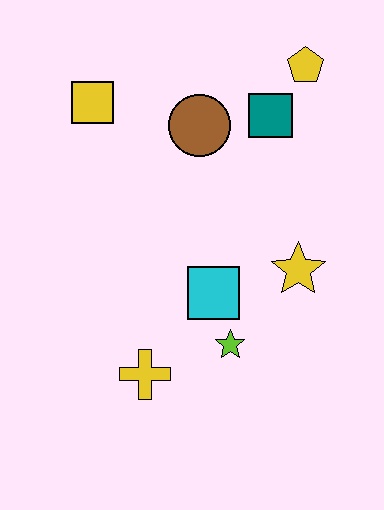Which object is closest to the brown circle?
The teal square is closest to the brown circle.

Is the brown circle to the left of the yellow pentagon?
Yes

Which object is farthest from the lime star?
The yellow pentagon is farthest from the lime star.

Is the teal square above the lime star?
Yes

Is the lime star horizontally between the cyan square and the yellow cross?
No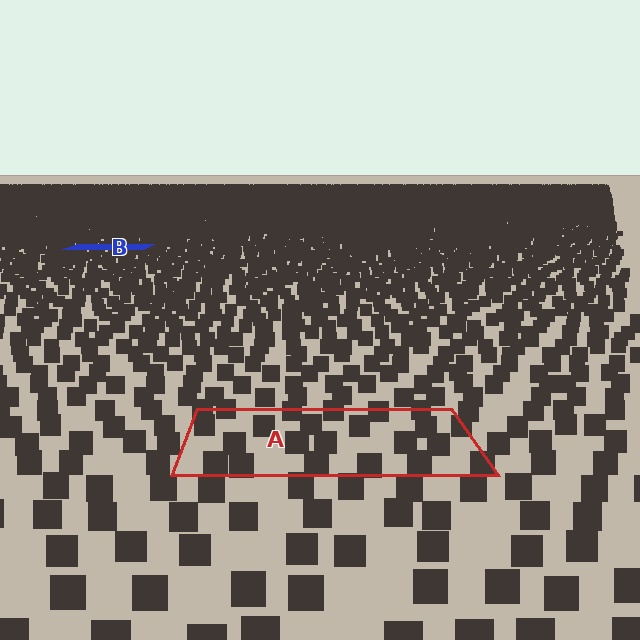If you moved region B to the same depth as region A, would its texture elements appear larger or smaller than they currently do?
They would appear larger. At a closer depth, the same texture elements are projected at a bigger on-screen size.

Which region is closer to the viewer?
Region A is closer. The texture elements there are larger and more spread out.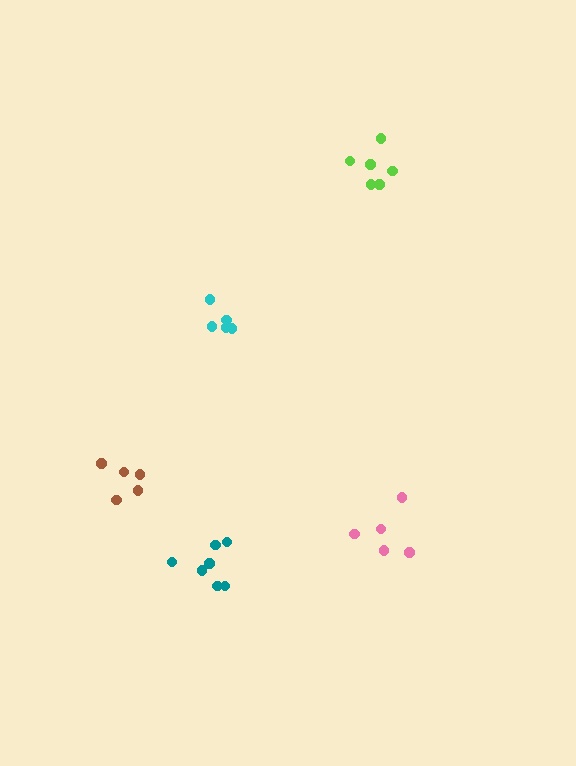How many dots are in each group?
Group 1: 6 dots, Group 2: 5 dots, Group 3: 7 dots, Group 4: 5 dots, Group 5: 5 dots (28 total).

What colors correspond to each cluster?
The clusters are colored: lime, cyan, teal, pink, brown.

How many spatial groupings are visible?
There are 5 spatial groupings.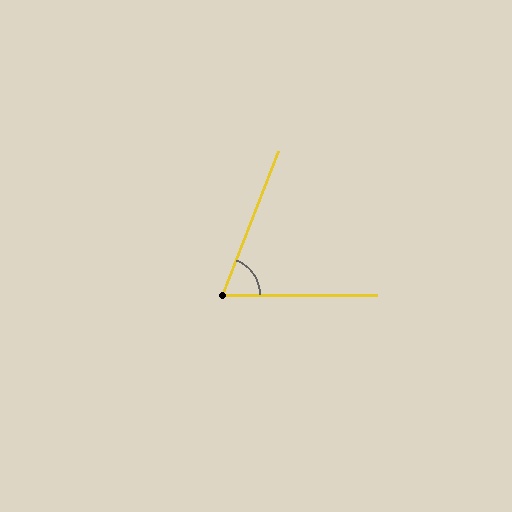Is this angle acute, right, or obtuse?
It is acute.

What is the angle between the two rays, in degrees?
Approximately 69 degrees.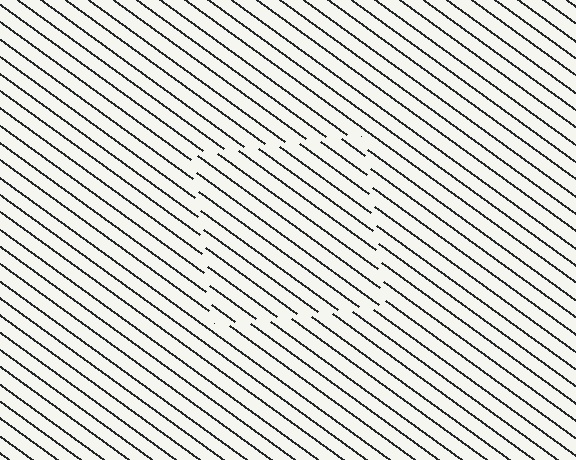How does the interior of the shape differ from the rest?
The interior of the shape contains the same grating, shifted by half a period — the contour is defined by the phase discontinuity where line-ends from the inner and outer gratings abut.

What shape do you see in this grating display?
An illusory square. The interior of the shape contains the same grating, shifted by half a period — the contour is defined by the phase discontinuity where line-ends from the inner and outer gratings abut.